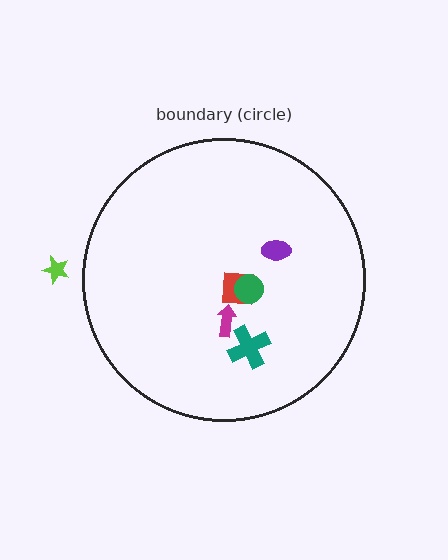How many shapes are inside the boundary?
5 inside, 1 outside.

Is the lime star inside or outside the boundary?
Outside.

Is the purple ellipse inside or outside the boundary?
Inside.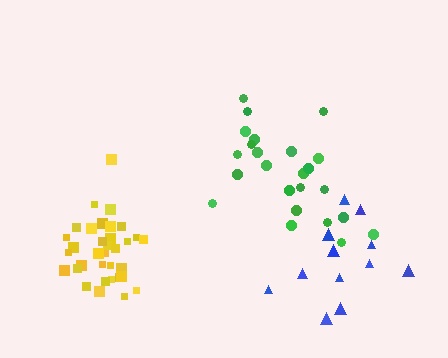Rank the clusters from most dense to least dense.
yellow, green, blue.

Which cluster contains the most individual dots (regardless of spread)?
Yellow (35).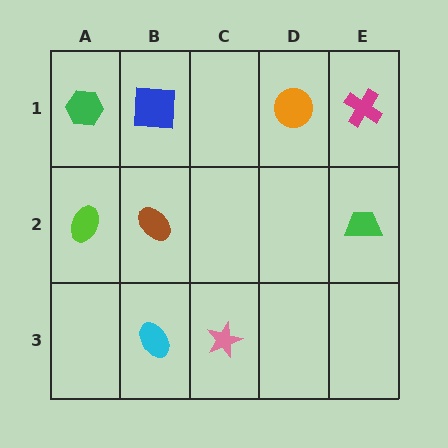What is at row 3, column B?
A cyan ellipse.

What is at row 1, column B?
A blue square.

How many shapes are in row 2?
3 shapes.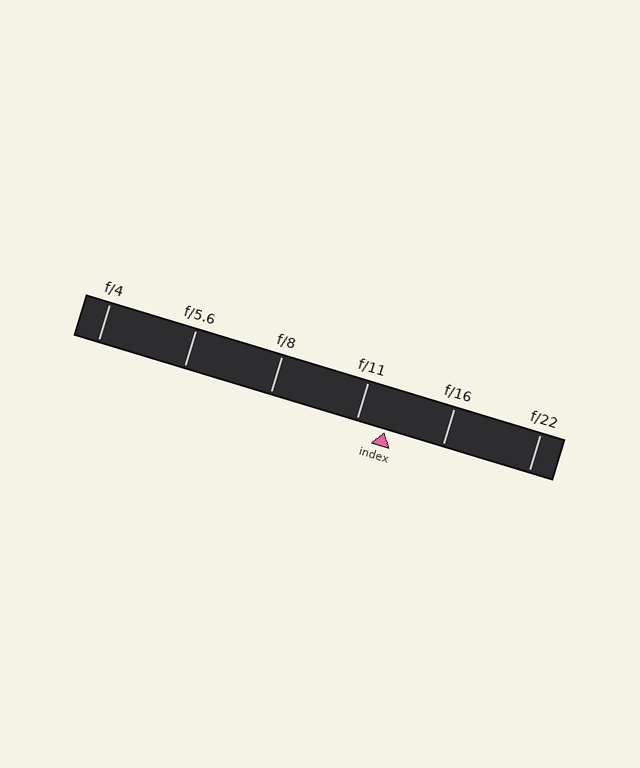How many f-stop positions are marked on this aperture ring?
There are 6 f-stop positions marked.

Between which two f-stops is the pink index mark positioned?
The index mark is between f/11 and f/16.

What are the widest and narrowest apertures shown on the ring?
The widest aperture shown is f/4 and the narrowest is f/22.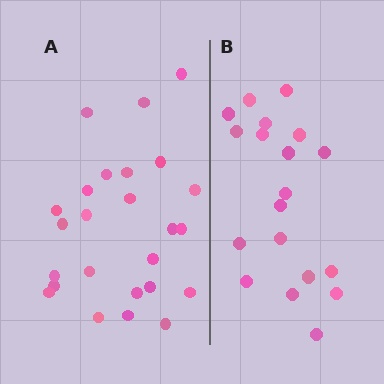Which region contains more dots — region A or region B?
Region A (the left region) has more dots.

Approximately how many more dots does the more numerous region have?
Region A has about 6 more dots than region B.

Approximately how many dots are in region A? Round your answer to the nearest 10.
About 20 dots. (The exact count is 25, which rounds to 20.)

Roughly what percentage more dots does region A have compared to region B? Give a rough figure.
About 30% more.